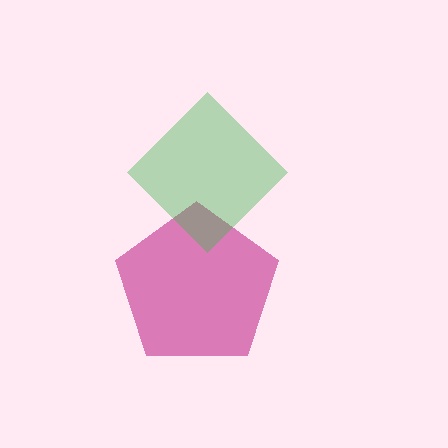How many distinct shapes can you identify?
There are 2 distinct shapes: a magenta pentagon, a green diamond.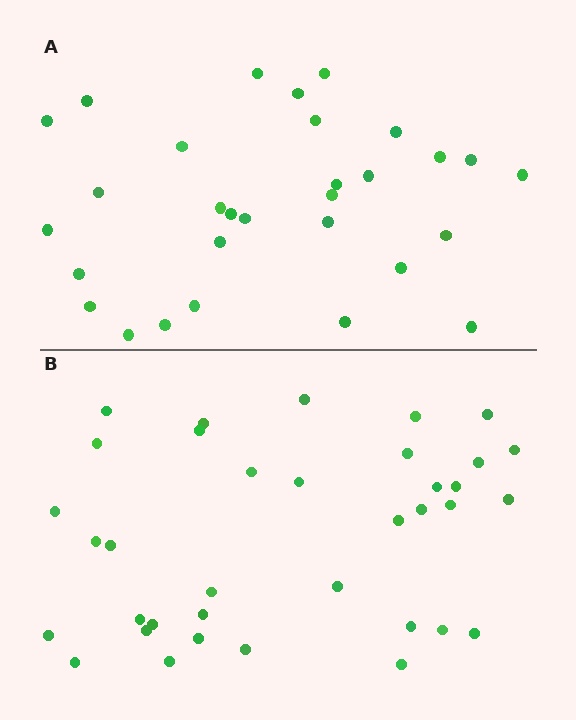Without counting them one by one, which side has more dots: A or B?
Region B (the bottom region) has more dots.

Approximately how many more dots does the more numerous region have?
Region B has about 6 more dots than region A.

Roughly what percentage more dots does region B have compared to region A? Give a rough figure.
About 20% more.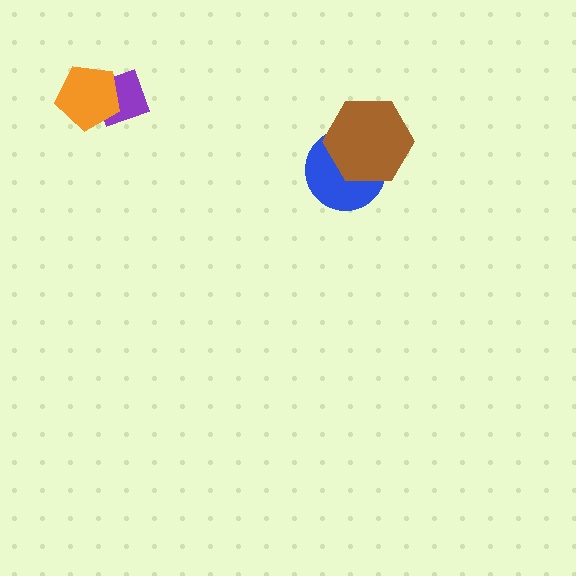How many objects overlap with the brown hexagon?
1 object overlaps with the brown hexagon.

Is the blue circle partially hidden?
Yes, it is partially covered by another shape.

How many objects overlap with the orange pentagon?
1 object overlaps with the orange pentagon.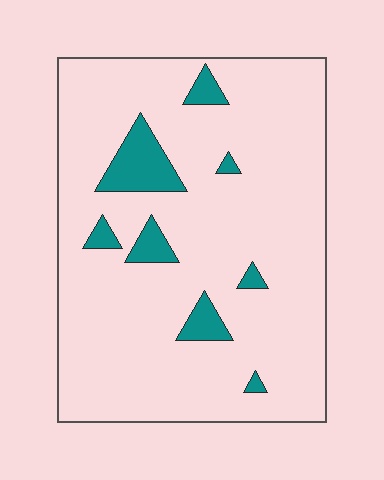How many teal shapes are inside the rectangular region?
8.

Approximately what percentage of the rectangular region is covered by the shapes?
Approximately 10%.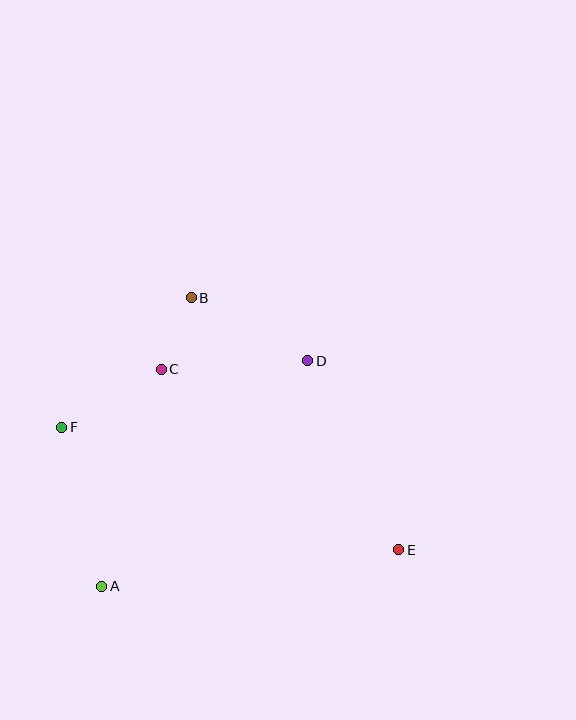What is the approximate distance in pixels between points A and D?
The distance between A and D is approximately 306 pixels.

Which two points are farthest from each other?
Points E and F are farthest from each other.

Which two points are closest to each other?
Points B and C are closest to each other.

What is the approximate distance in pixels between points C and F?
The distance between C and F is approximately 116 pixels.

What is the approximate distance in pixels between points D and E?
The distance between D and E is approximately 210 pixels.